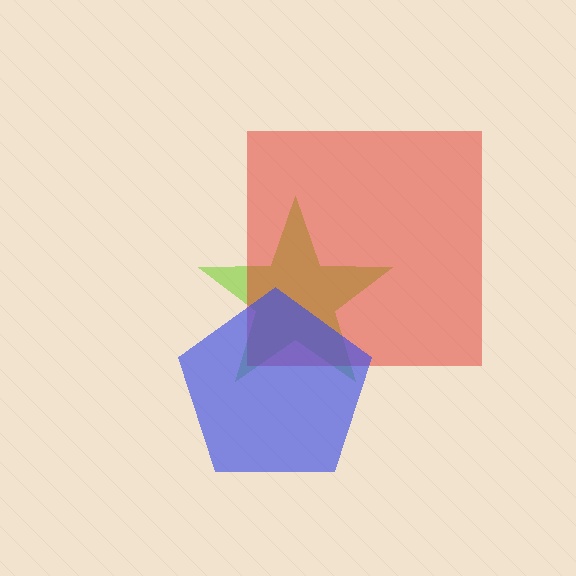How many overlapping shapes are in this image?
There are 3 overlapping shapes in the image.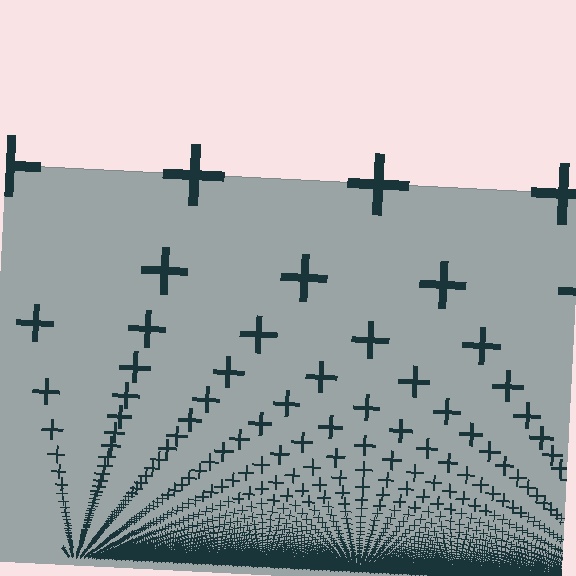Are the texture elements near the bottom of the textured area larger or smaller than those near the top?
Smaller. The gradient is inverted — elements near the bottom are smaller and denser.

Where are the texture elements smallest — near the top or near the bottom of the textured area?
Near the bottom.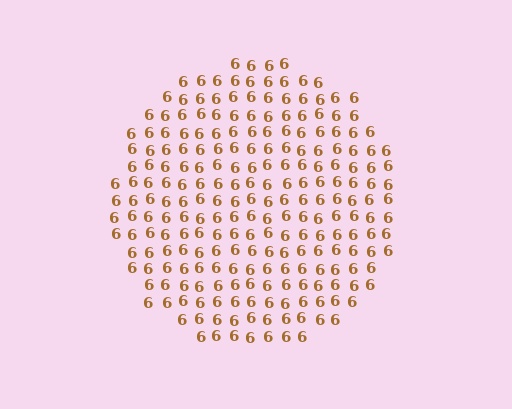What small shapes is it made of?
It is made of small digit 6's.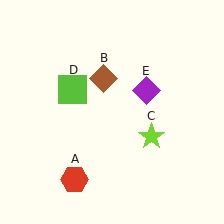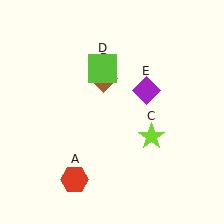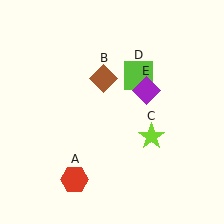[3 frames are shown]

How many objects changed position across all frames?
1 object changed position: lime square (object D).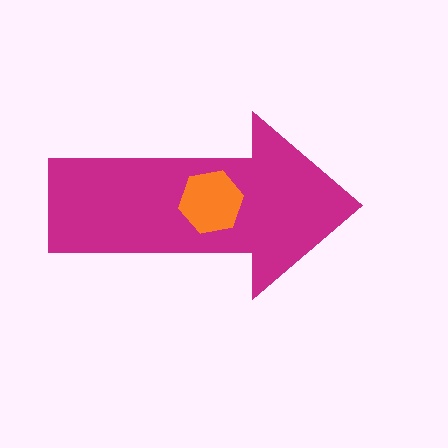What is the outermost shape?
The magenta arrow.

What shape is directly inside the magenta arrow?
The orange hexagon.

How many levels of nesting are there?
2.